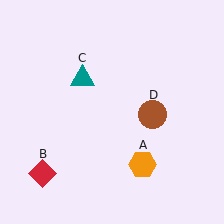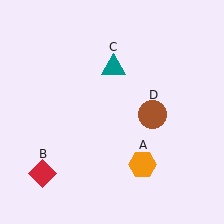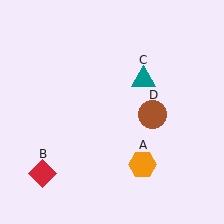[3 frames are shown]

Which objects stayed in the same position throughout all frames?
Orange hexagon (object A) and red diamond (object B) and brown circle (object D) remained stationary.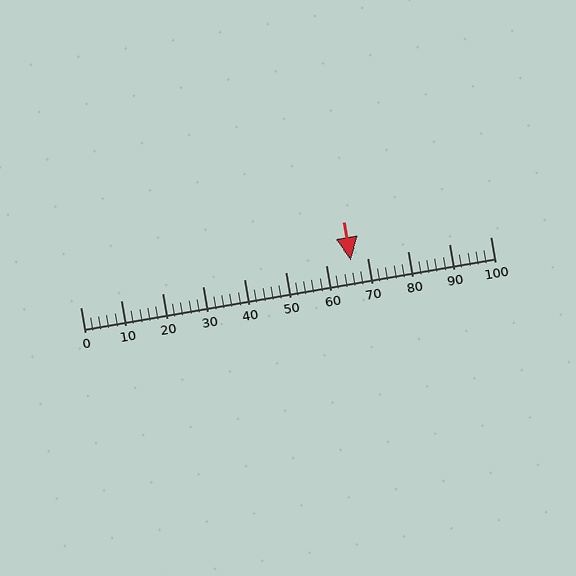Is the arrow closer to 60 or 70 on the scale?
The arrow is closer to 70.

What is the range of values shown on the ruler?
The ruler shows values from 0 to 100.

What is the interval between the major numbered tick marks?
The major tick marks are spaced 10 units apart.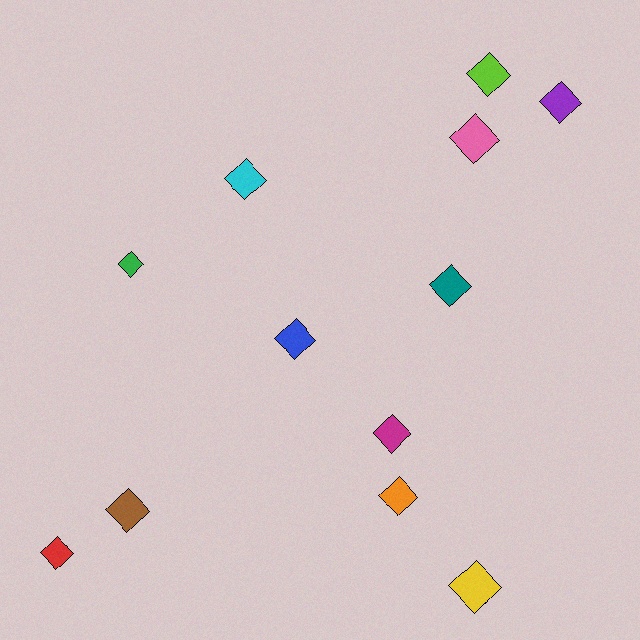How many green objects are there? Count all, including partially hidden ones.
There is 1 green object.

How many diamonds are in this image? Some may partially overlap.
There are 12 diamonds.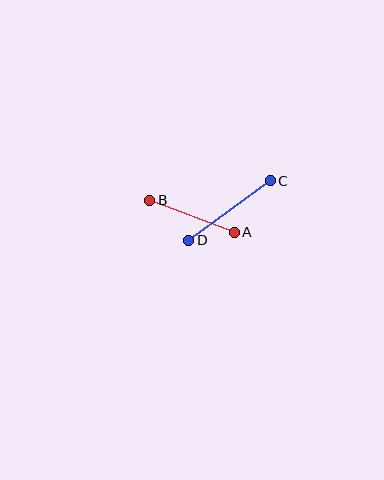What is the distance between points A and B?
The distance is approximately 91 pixels.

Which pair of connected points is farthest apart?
Points C and D are farthest apart.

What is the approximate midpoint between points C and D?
The midpoint is at approximately (229, 210) pixels.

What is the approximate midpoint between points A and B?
The midpoint is at approximately (192, 216) pixels.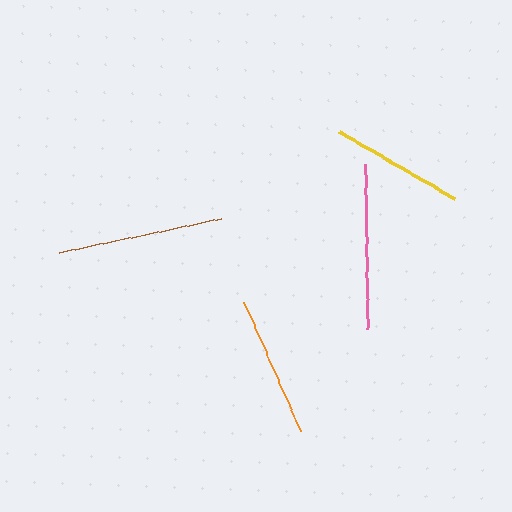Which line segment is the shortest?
The yellow line is the shortest at approximately 134 pixels.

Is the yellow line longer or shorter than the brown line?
The brown line is longer than the yellow line.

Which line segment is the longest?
The pink line is the longest at approximately 166 pixels.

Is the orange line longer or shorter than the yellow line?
The orange line is longer than the yellow line.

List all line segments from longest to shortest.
From longest to shortest: pink, brown, orange, yellow.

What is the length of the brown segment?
The brown segment is approximately 165 pixels long.